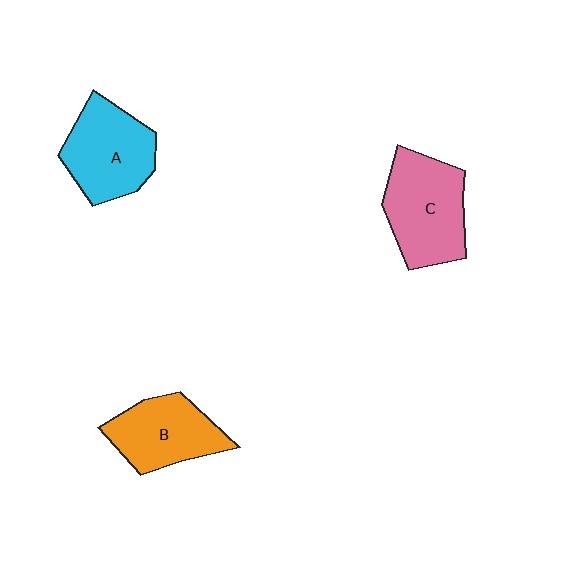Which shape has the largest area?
Shape C (pink).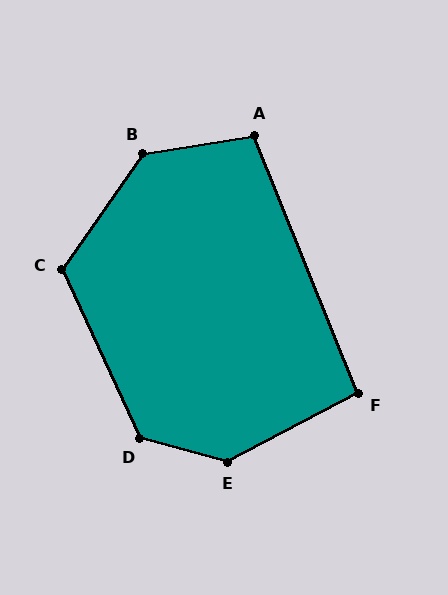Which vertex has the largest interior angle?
E, at approximately 137 degrees.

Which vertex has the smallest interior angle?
F, at approximately 96 degrees.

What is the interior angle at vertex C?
Approximately 120 degrees (obtuse).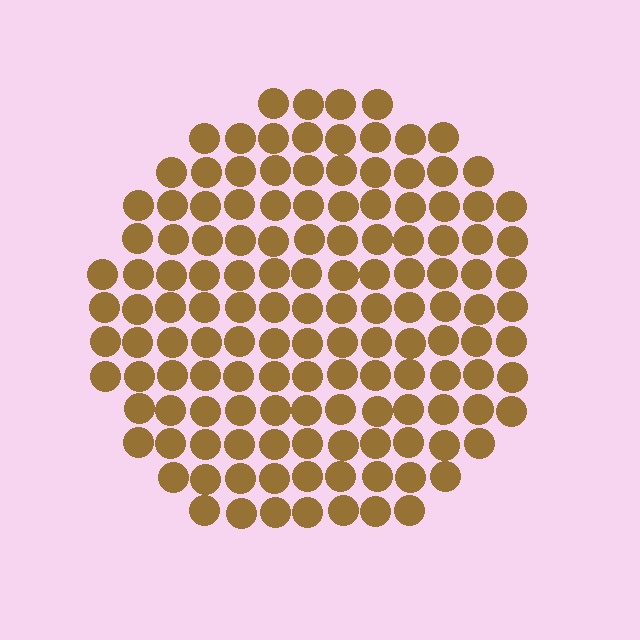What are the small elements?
The small elements are circles.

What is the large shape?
The large shape is a circle.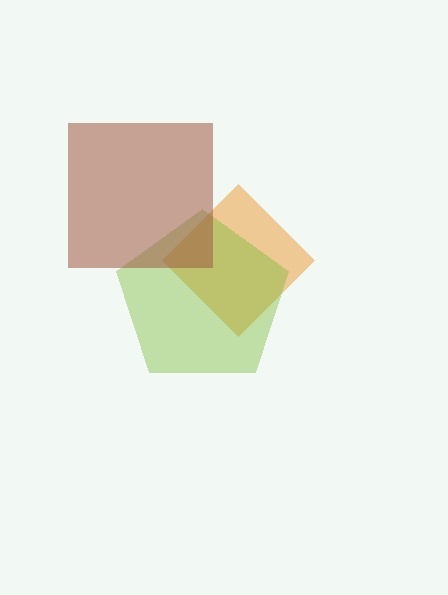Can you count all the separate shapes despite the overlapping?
Yes, there are 3 separate shapes.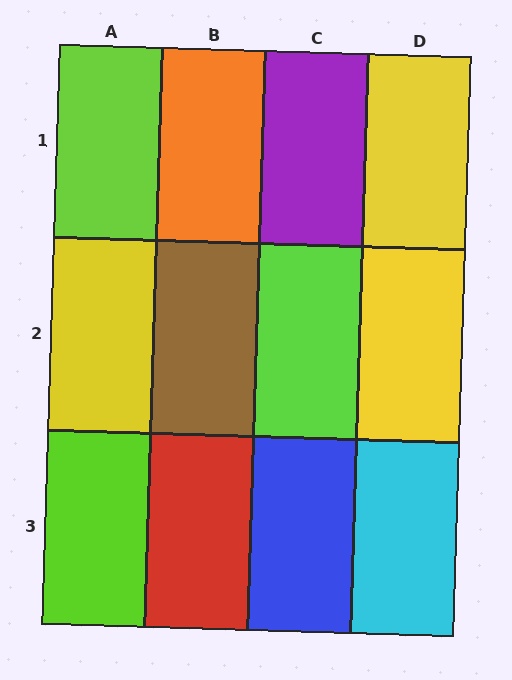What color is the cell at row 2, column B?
Brown.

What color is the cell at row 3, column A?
Lime.